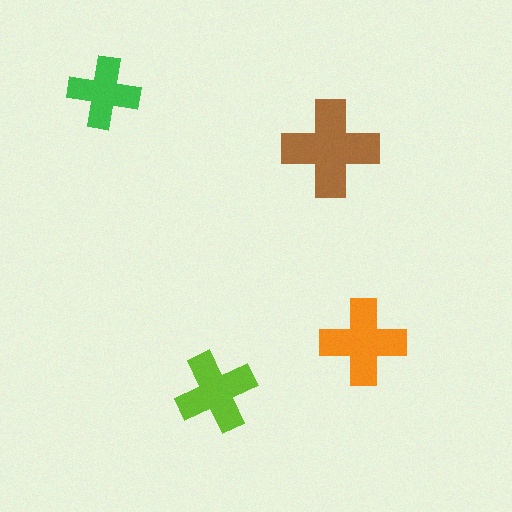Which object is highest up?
The green cross is topmost.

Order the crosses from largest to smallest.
the brown one, the orange one, the lime one, the green one.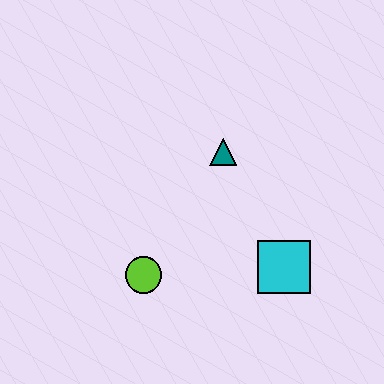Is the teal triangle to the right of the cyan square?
No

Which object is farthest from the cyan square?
The lime circle is farthest from the cyan square.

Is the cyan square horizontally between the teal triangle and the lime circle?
No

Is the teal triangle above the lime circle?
Yes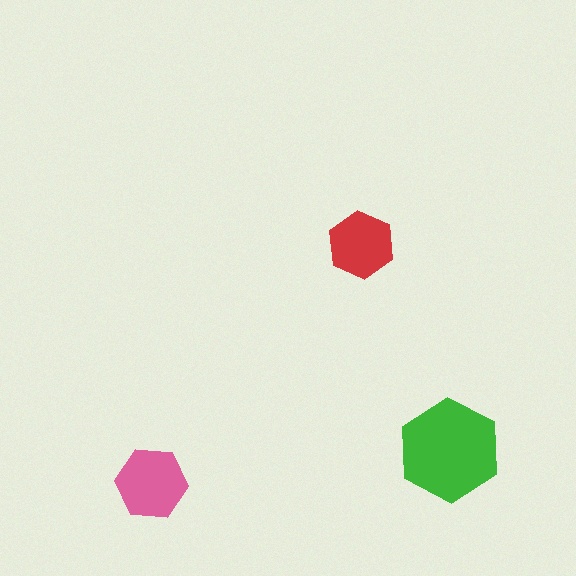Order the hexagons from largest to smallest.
the green one, the pink one, the red one.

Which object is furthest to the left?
The pink hexagon is leftmost.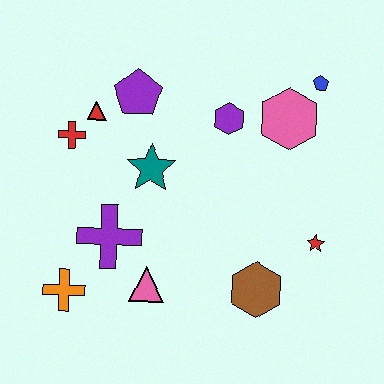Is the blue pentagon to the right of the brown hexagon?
Yes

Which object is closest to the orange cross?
The purple cross is closest to the orange cross.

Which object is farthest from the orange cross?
The blue pentagon is farthest from the orange cross.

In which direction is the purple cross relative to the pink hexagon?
The purple cross is to the left of the pink hexagon.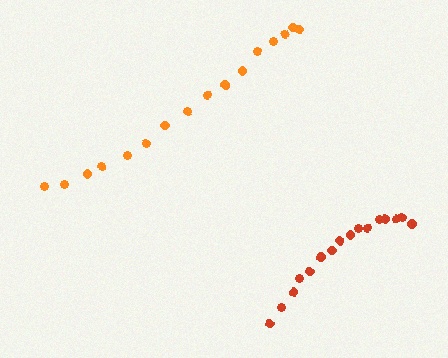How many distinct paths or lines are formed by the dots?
There are 2 distinct paths.